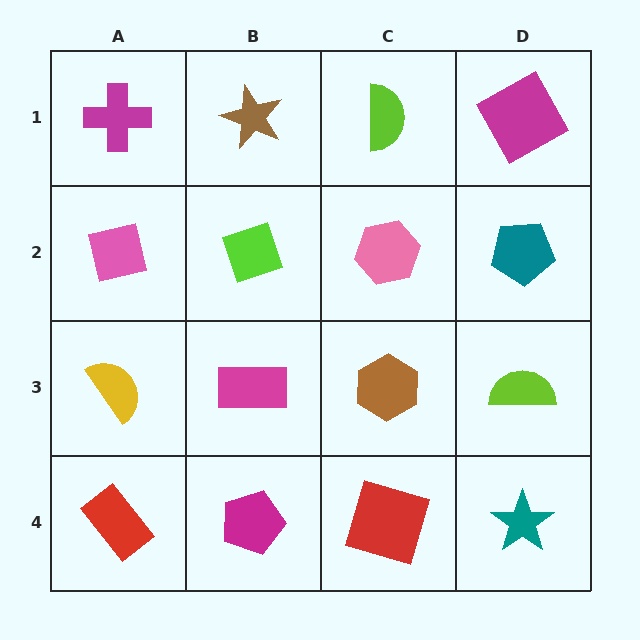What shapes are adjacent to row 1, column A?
A pink square (row 2, column A), a brown star (row 1, column B).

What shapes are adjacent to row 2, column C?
A lime semicircle (row 1, column C), a brown hexagon (row 3, column C), a lime diamond (row 2, column B), a teal pentagon (row 2, column D).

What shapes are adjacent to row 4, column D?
A lime semicircle (row 3, column D), a red square (row 4, column C).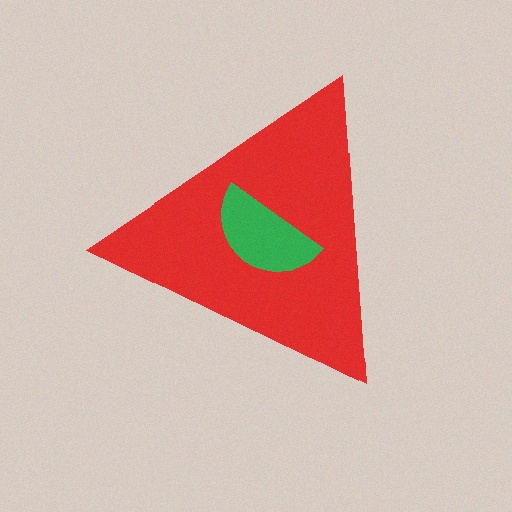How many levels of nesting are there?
2.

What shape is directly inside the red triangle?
The green semicircle.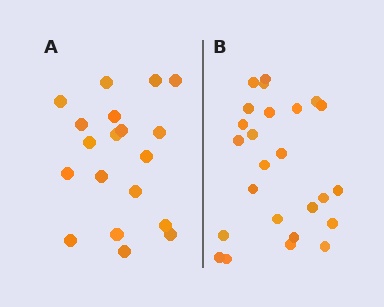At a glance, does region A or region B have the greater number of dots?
Region B (the right region) has more dots.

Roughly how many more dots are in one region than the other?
Region B has about 6 more dots than region A.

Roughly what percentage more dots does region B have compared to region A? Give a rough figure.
About 30% more.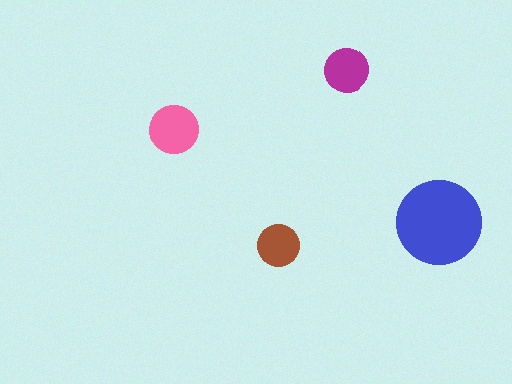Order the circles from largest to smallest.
the blue one, the pink one, the magenta one, the brown one.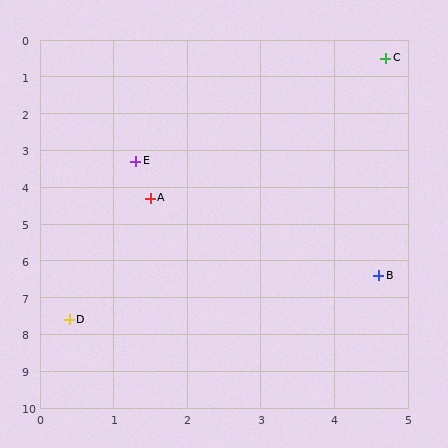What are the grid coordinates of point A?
Point A is at approximately (1.5, 4.3).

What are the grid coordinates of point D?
Point D is at approximately (0.4, 7.6).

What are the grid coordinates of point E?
Point E is at approximately (1.3, 3.3).